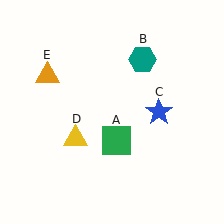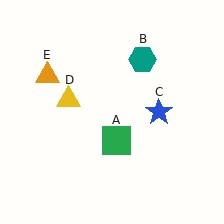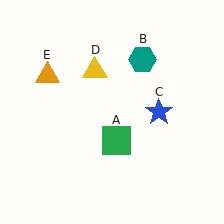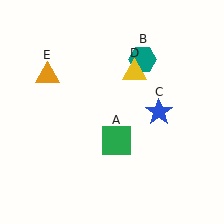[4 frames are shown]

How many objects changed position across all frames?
1 object changed position: yellow triangle (object D).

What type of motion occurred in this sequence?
The yellow triangle (object D) rotated clockwise around the center of the scene.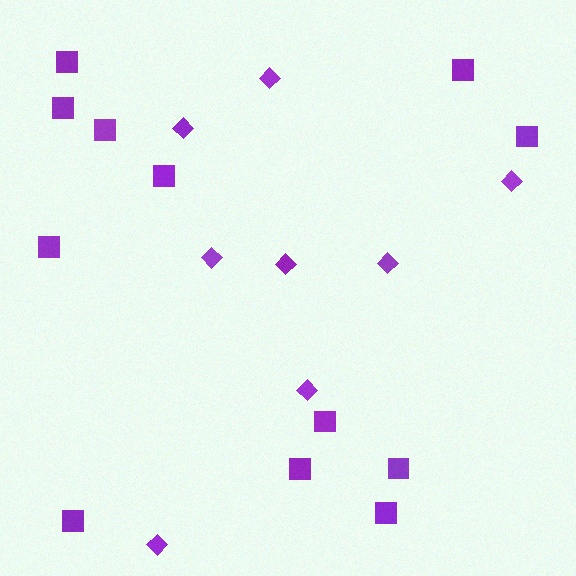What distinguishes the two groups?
There are 2 groups: one group of diamonds (8) and one group of squares (12).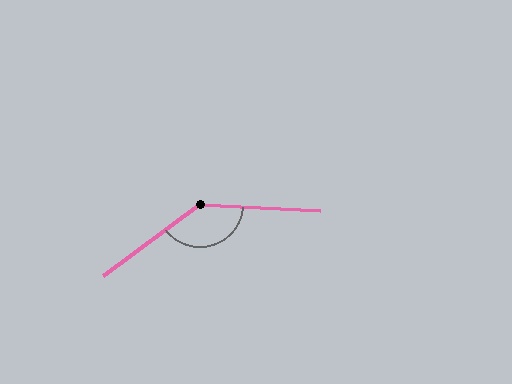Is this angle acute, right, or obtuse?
It is obtuse.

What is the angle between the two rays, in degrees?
Approximately 140 degrees.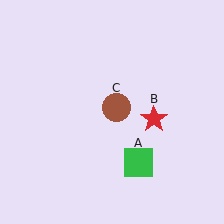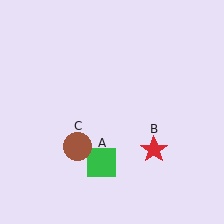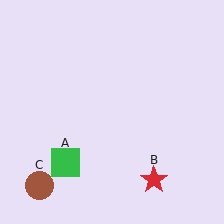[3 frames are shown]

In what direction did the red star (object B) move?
The red star (object B) moved down.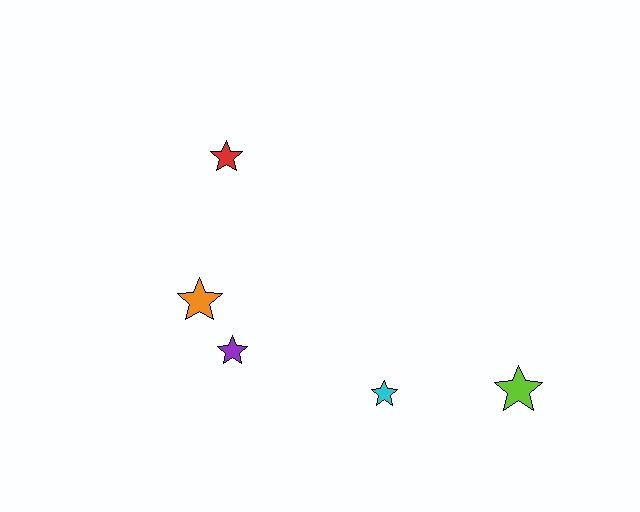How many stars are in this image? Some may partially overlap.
There are 5 stars.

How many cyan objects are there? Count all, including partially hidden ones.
There is 1 cyan object.